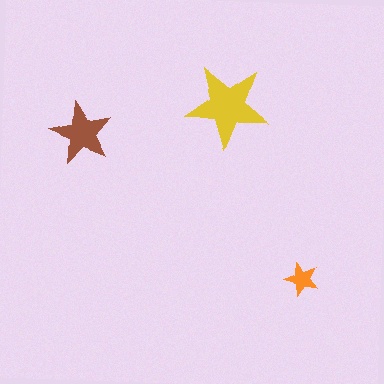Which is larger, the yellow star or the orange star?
The yellow one.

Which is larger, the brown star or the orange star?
The brown one.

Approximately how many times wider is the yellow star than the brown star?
About 1.5 times wider.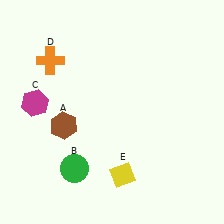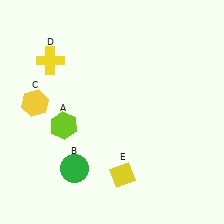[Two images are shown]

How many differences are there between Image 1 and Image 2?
There are 3 differences between the two images.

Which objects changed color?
A changed from brown to lime. C changed from magenta to yellow. D changed from orange to yellow.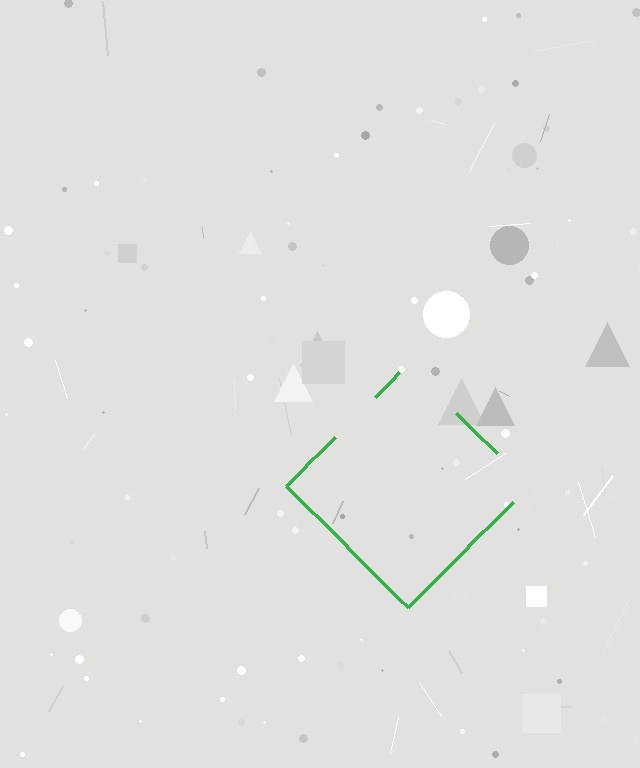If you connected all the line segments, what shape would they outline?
They would outline a diamond.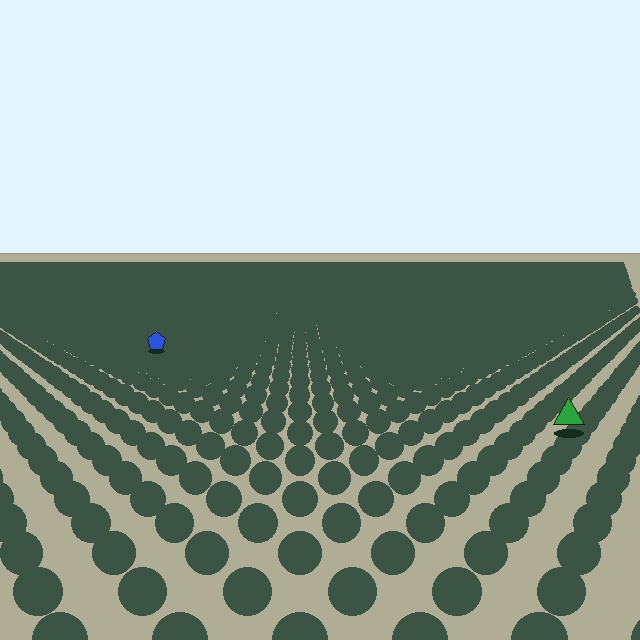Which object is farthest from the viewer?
The blue pentagon is farthest from the viewer. It appears smaller and the ground texture around it is denser.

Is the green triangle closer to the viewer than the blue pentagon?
Yes. The green triangle is closer — you can tell from the texture gradient: the ground texture is coarser near it.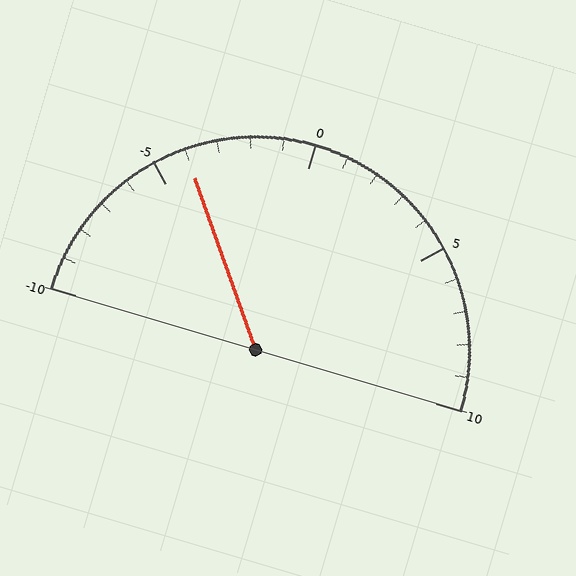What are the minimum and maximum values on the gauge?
The gauge ranges from -10 to 10.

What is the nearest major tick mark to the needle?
The nearest major tick mark is -5.